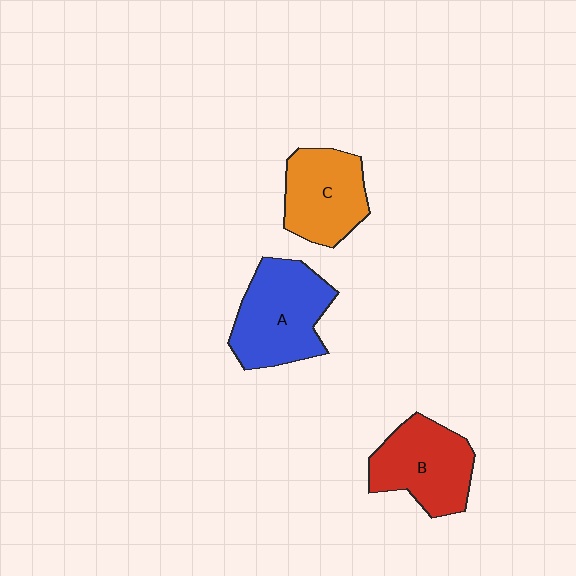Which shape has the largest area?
Shape A (blue).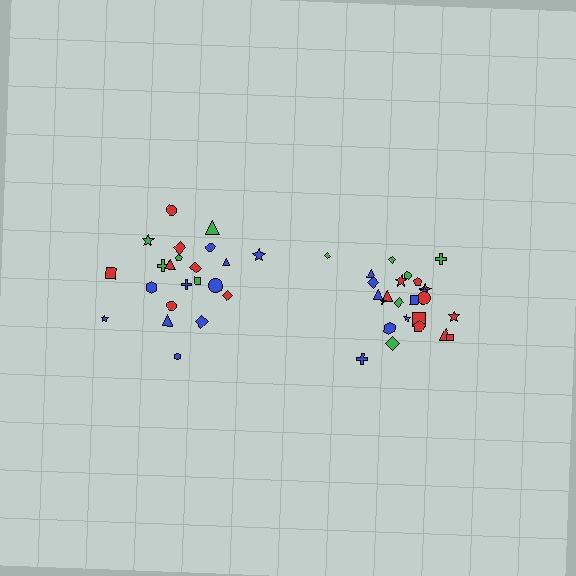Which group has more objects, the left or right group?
The right group.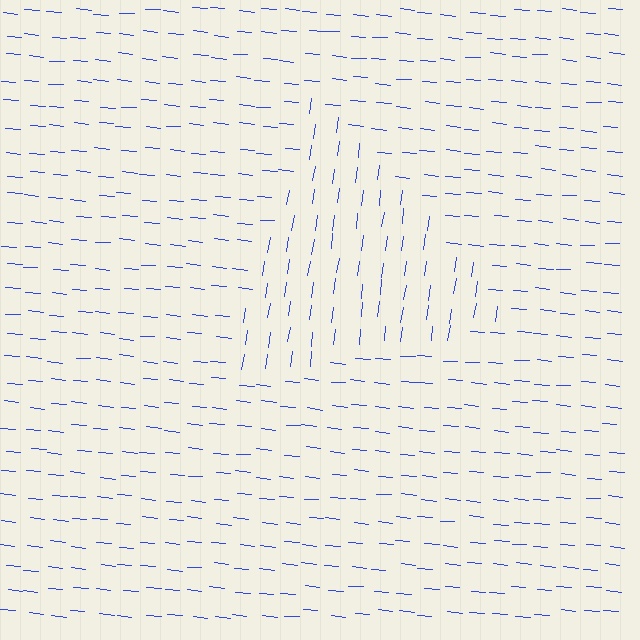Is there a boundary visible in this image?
Yes, there is a texture boundary formed by a change in line orientation.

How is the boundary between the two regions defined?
The boundary is defined purely by a change in line orientation (approximately 88 degrees difference). All lines are the same color and thickness.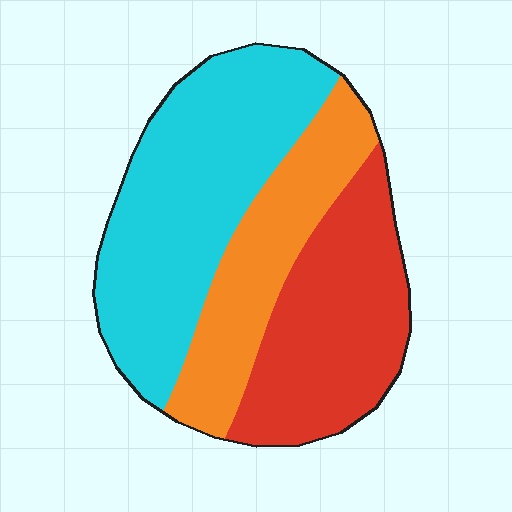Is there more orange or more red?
Red.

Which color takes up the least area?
Orange, at roughly 25%.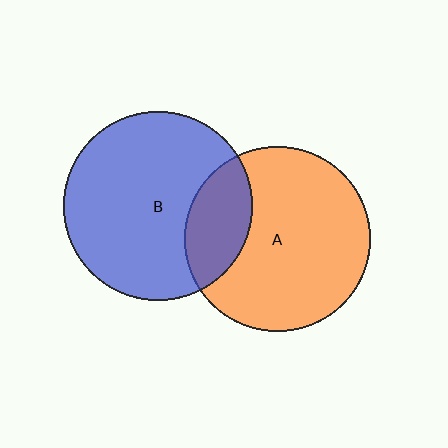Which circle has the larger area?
Circle B (blue).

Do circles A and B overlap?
Yes.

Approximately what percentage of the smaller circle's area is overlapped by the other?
Approximately 25%.